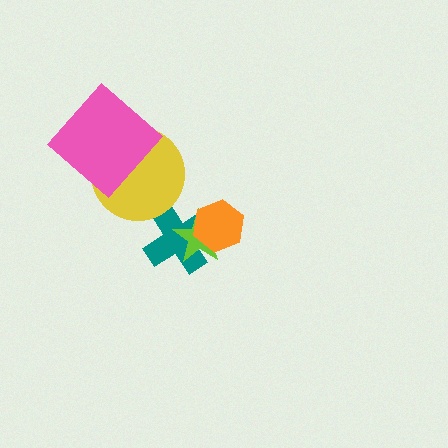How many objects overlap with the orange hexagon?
2 objects overlap with the orange hexagon.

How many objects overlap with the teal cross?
2 objects overlap with the teal cross.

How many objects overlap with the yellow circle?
1 object overlaps with the yellow circle.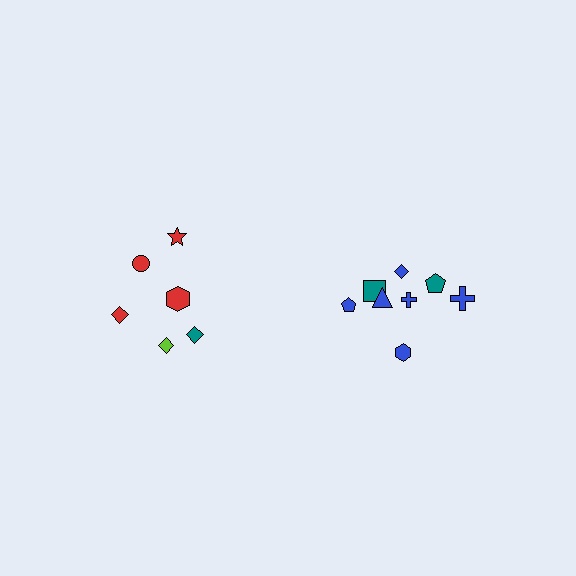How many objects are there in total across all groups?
There are 14 objects.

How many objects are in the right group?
There are 8 objects.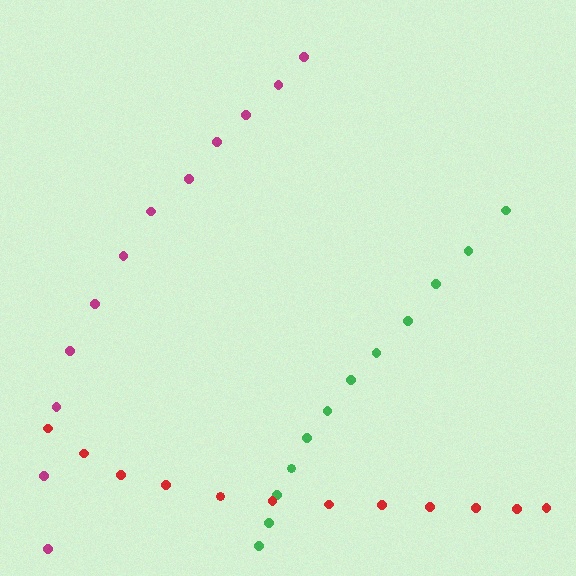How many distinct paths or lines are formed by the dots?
There are 3 distinct paths.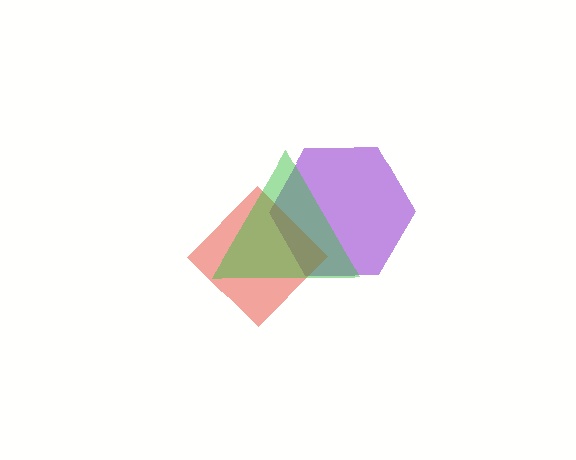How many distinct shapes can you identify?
There are 3 distinct shapes: a purple hexagon, a red diamond, a green triangle.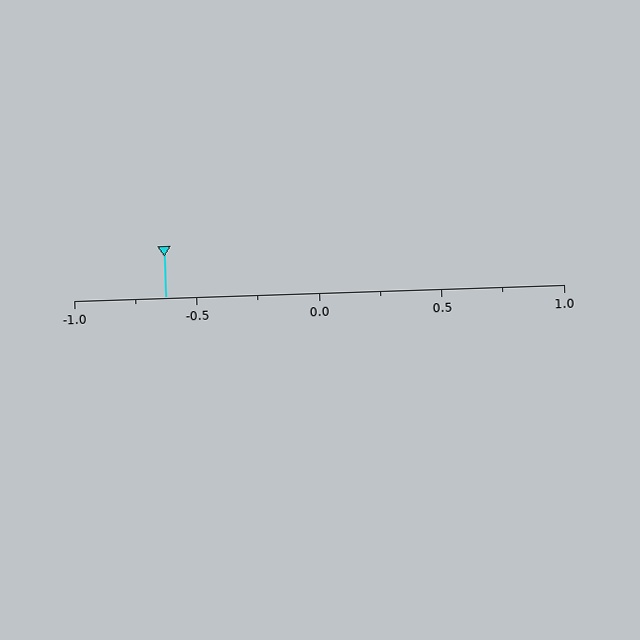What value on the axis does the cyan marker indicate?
The marker indicates approximately -0.62.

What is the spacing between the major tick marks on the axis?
The major ticks are spaced 0.5 apart.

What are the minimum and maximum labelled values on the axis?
The axis runs from -1.0 to 1.0.